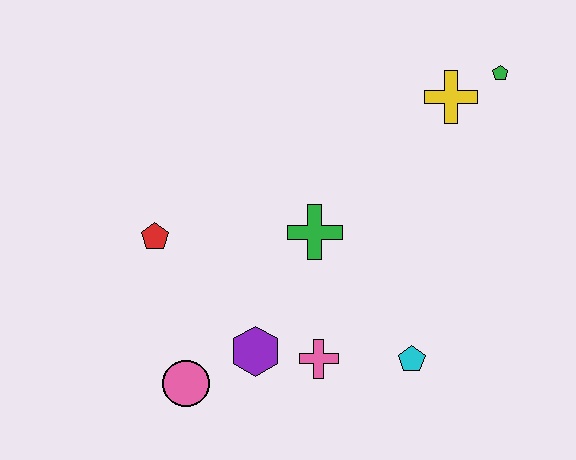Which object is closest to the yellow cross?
The green pentagon is closest to the yellow cross.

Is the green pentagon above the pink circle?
Yes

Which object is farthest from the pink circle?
The green pentagon is farthest from the pink circle.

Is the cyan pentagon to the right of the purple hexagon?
Yes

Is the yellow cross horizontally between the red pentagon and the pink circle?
No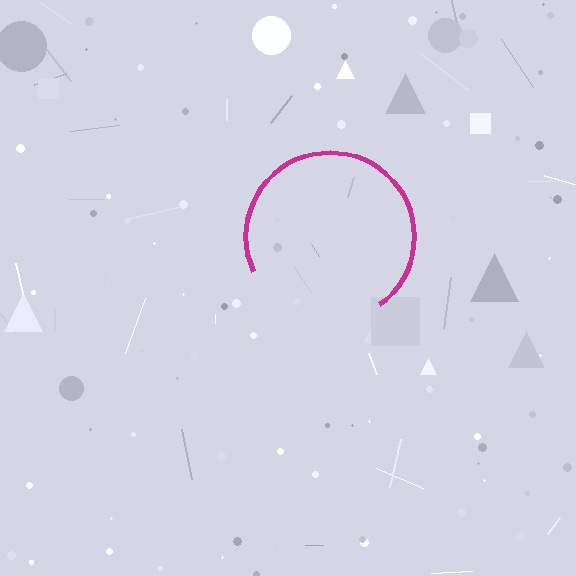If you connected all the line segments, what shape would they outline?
They would outline a circle.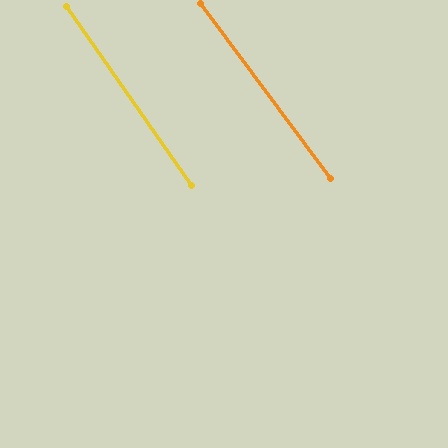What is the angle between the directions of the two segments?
Approximately 2 degrees.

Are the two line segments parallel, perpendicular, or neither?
Parallel — their directions differ by only 1.7°.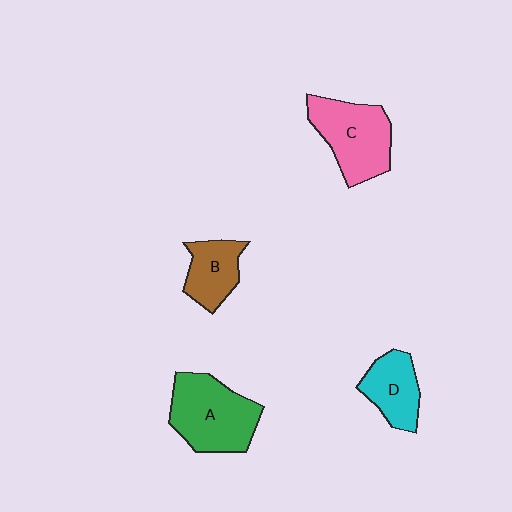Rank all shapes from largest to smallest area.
From largest to smallest: A (green), C (pink), D (cyan), B (brown).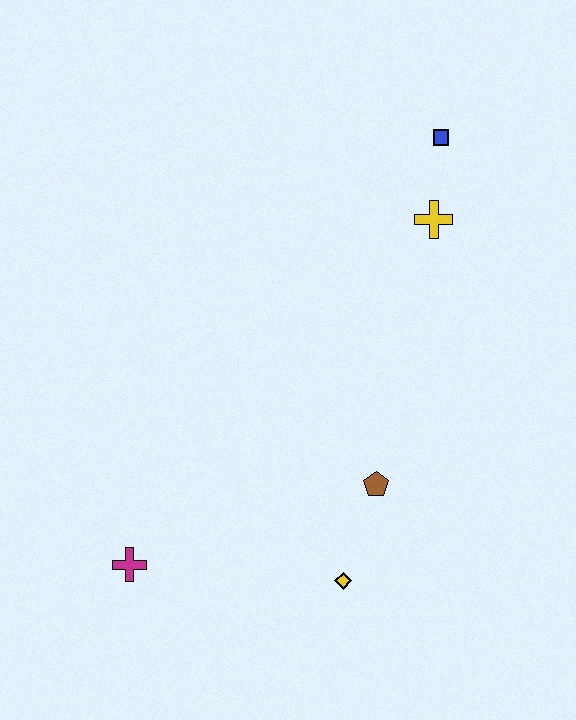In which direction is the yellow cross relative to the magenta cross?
The yellow cross is above the magenta cross.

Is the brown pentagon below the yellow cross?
Yes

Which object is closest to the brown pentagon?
The yellow diamond is closest to the brown pentagon.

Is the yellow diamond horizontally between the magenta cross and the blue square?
Yes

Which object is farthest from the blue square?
The magenta cross is farthest from the blue square.